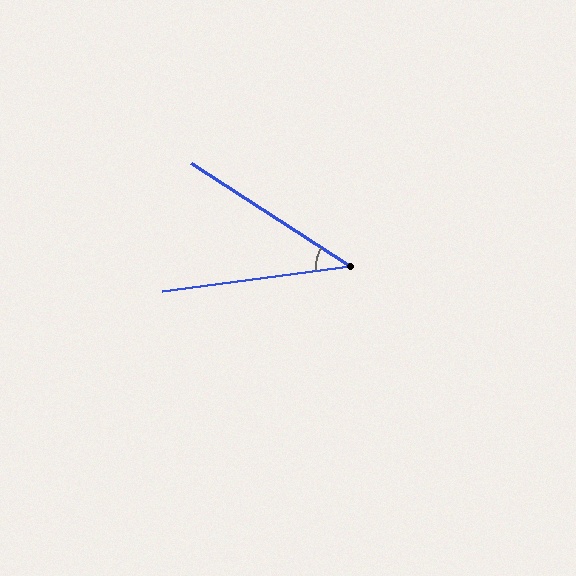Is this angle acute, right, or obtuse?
It is acute.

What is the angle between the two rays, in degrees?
Approximately 40 degrees.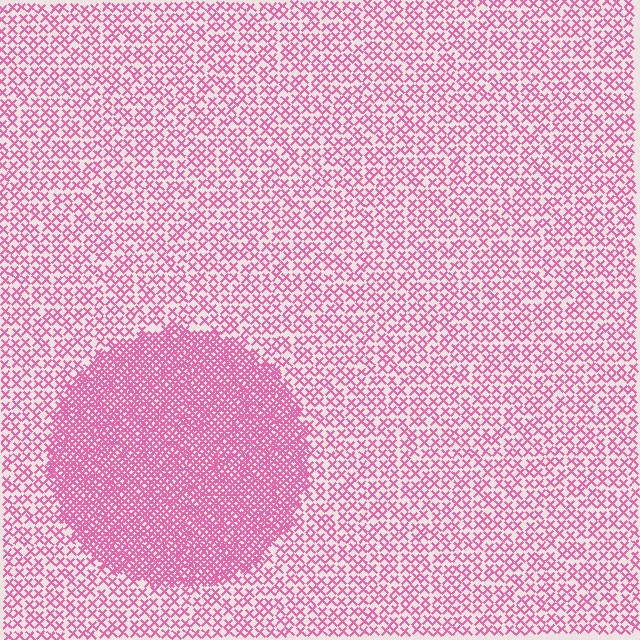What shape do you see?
I see a circle.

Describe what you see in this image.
The image contains small pink elements arranged at two different densities. A circle-shaped region is visible where the elements are more densely packed than the surrounding area.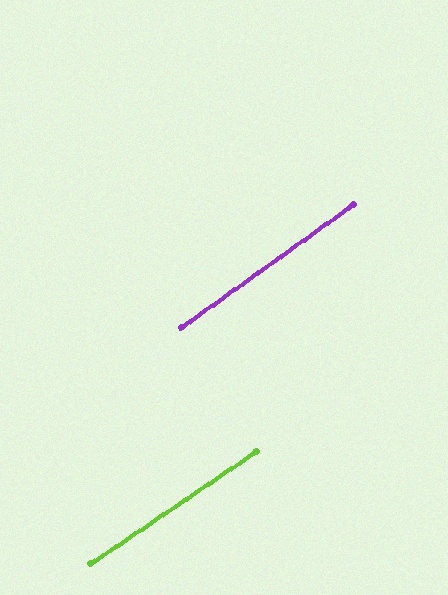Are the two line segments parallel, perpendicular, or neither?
Parallel — their directions differ by only 1.7°.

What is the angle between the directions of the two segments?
Approximately 2 degrees.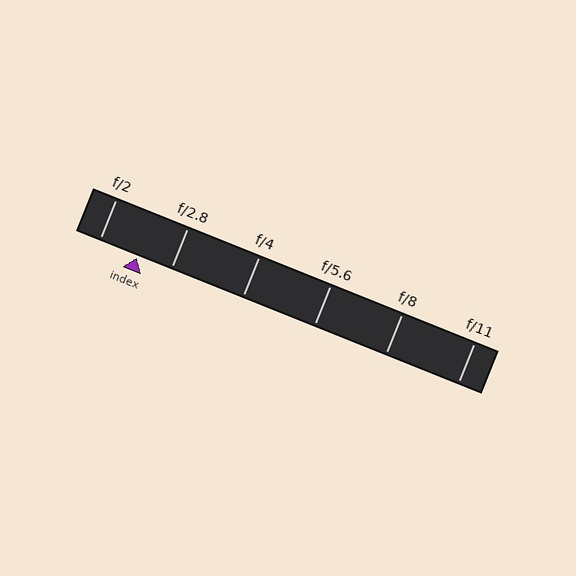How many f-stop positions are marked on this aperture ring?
There are 6 f-stop positions marked.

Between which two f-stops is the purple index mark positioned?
The index mark is between f/2 and f/2.8.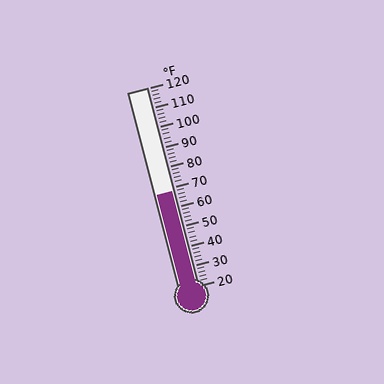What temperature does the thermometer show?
The thermometer shows approximately 68°F.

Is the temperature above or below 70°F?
The temperature is below 70°F.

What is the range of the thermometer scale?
The thermometer scale ranges from 20°F to 120°F.